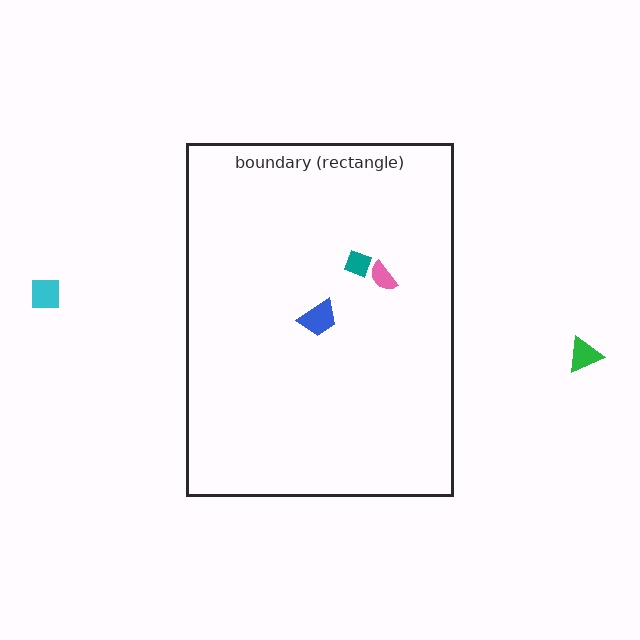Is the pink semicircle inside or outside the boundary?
Inside.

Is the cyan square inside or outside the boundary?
Outside.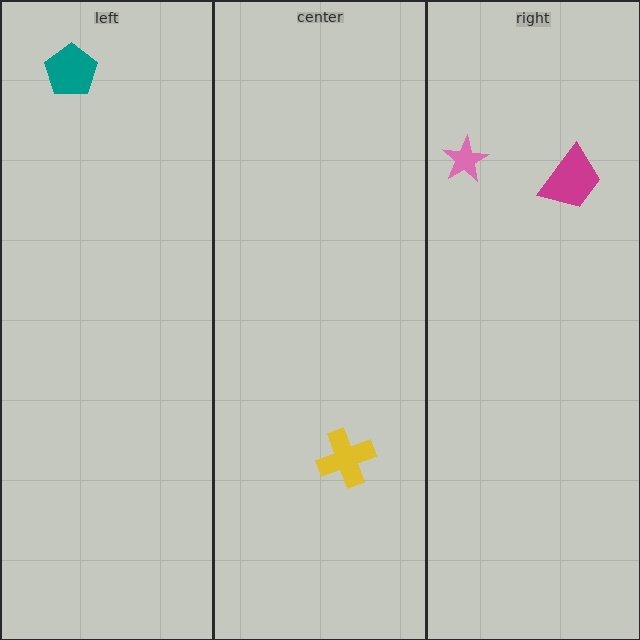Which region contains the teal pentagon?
The left region.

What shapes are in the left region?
The teal pentagon.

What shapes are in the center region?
The yellow cross.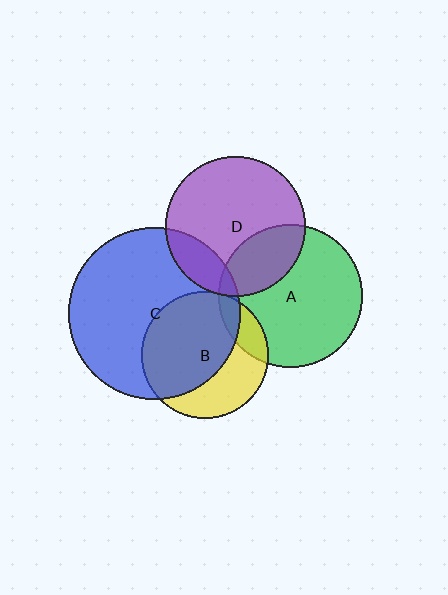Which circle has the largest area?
Circle C (blue).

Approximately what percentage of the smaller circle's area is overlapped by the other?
Approximately 25%.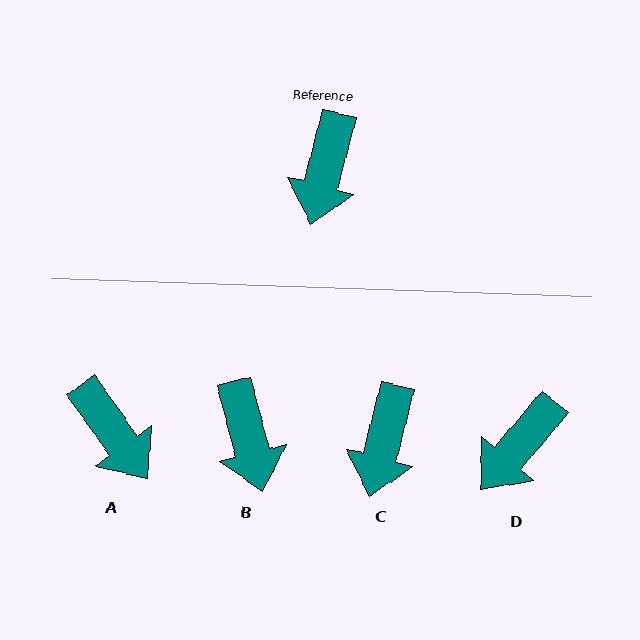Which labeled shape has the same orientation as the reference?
C.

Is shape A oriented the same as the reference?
No, it is off by about 50 degrees.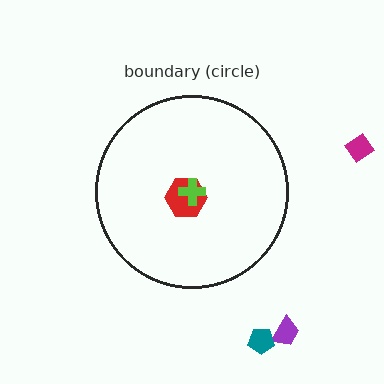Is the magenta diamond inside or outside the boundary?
Outside.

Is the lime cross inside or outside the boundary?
Inside.